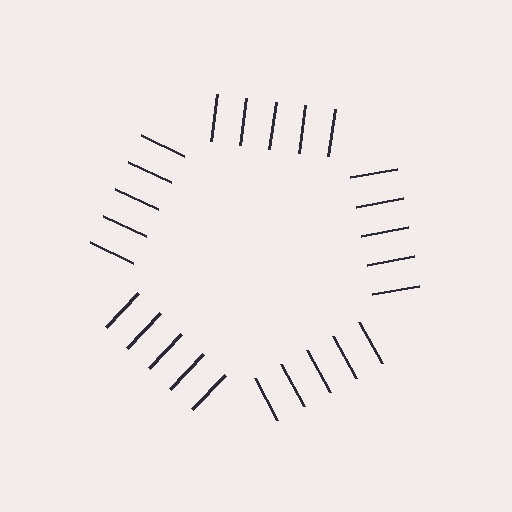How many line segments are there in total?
25 — 5 along each of the 5 edges.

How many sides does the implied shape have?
5 sides — the line-ends trace a pentagon.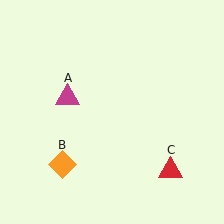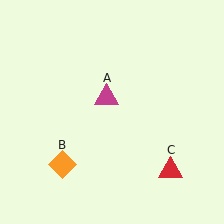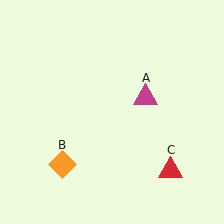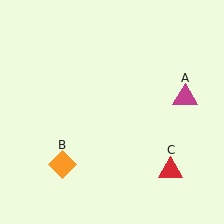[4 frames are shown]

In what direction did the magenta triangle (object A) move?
The magenta triangle (object A) moved right.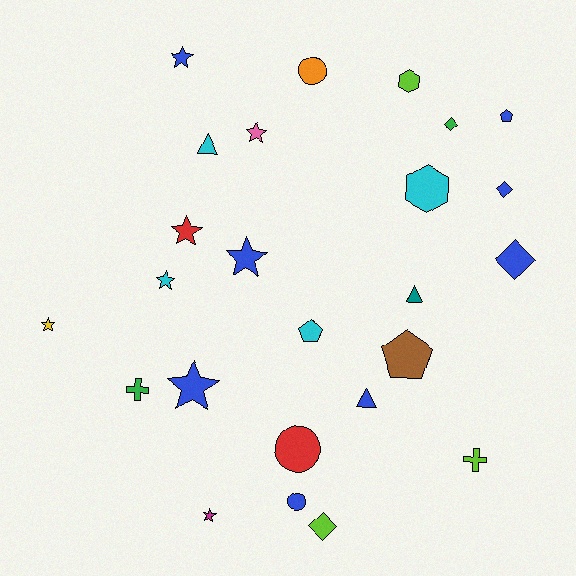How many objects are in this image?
There are 25 objects.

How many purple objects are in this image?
There are no purple objects.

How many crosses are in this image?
There are 2 crosses.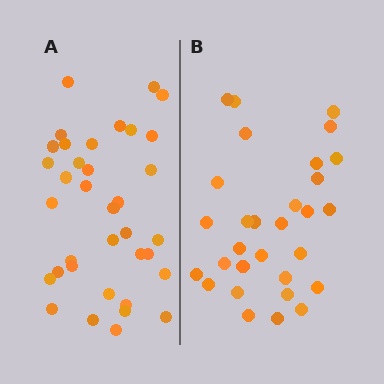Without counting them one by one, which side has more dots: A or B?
Region A (the left region) has more dots.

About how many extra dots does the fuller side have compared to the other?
Region A has about 6 more dots than region B.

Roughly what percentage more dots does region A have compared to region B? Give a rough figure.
About 20% more.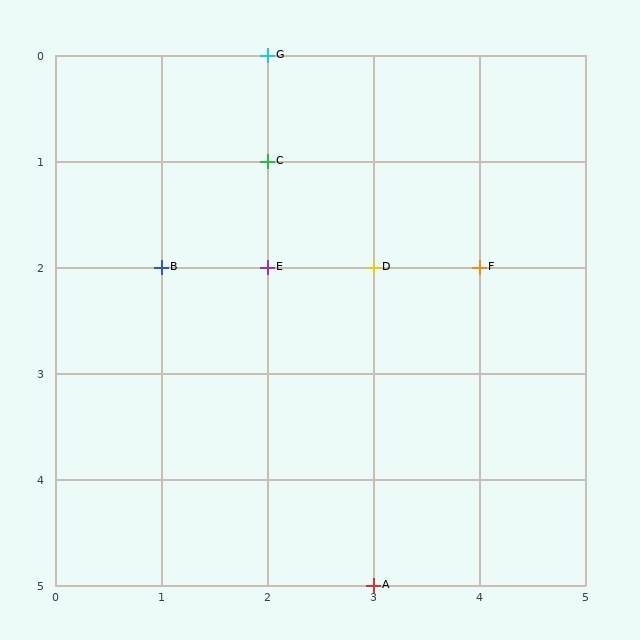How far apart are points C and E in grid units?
Points C and E are 1 row apart.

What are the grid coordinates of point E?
Point E is at grid coordinates (2, 2).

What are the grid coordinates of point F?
Point F is at grid coordinates (4, 2).